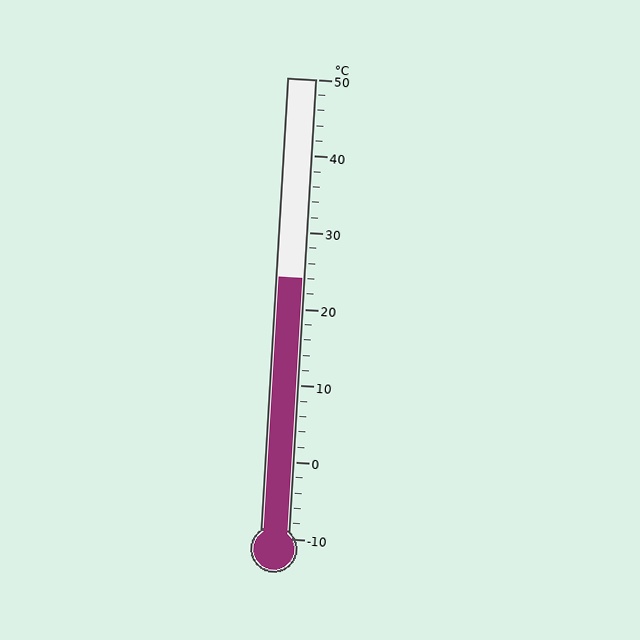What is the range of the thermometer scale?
The thermometer scale ranges from -10°C to 50°C.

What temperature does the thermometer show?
The thermometer shows approximately 24°C.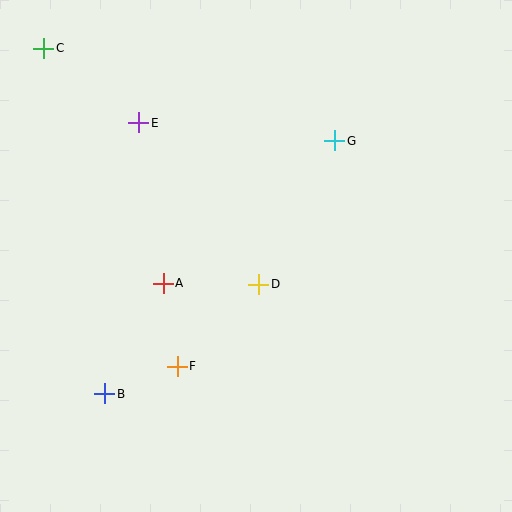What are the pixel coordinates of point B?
Point B is at (105, 394).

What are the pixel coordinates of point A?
Point A is at (163, 283).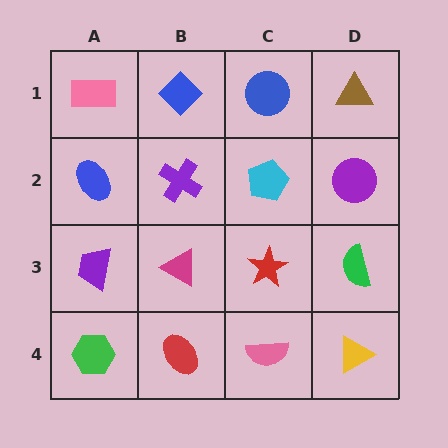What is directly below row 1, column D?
A purple circle.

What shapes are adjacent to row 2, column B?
A blue diamond (row 1, column B), a magenta triangle (row 3, column B), a blue ellipse (row 2, column A), a cyan pentagon (row 2, column C).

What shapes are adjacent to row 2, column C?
A blue circle (row 1, column C), a red star (row 3, column C), a purple cross (row 2, column B), a purple circle (row 2, column D).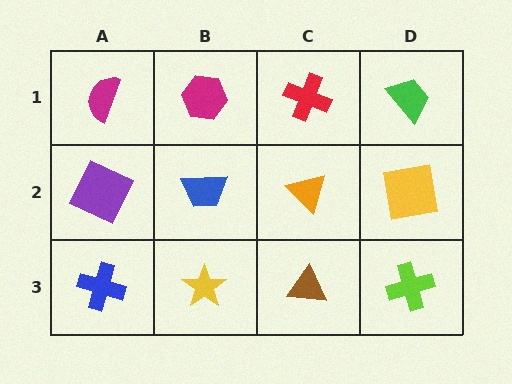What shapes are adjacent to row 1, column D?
A yellow square (row 2, column D), a red cross (row 1, column C).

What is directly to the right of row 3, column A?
A yellow star.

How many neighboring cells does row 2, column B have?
4.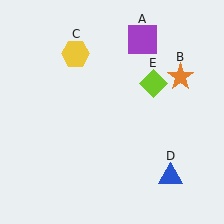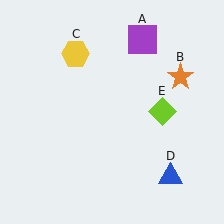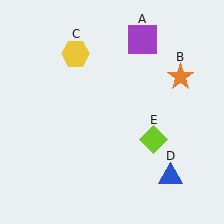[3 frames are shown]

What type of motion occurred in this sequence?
The lime diamond (object E) rotated clockwise around the center of the scene.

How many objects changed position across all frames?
1 object changed position: lime diamond (object E).